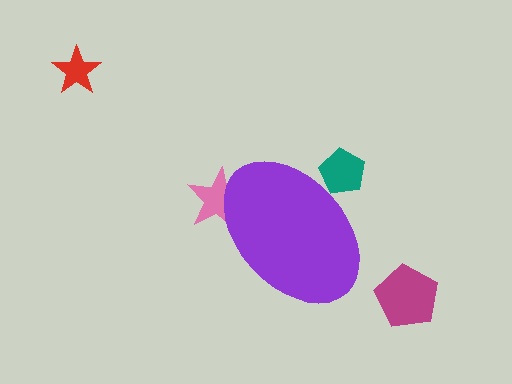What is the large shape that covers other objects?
A purple ellipse.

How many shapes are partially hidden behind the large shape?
2 shapes are partially hidden.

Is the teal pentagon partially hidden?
Yes, the teal pentagon is partially hidden behind the purple ellipse.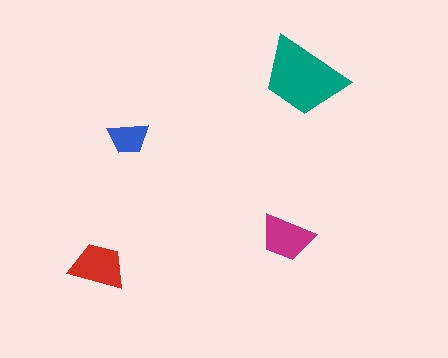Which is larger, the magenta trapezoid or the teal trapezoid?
The teal one.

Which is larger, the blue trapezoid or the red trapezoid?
The red one.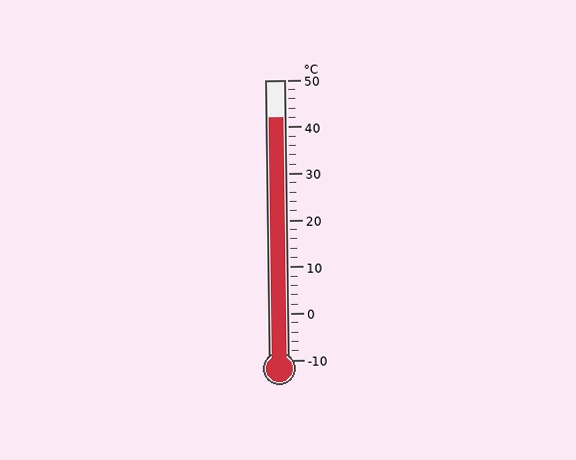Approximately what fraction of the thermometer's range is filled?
The thermometer is filled to approximately 85% of its range.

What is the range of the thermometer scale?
The thermometer scale ranges from -10°C to 50°C.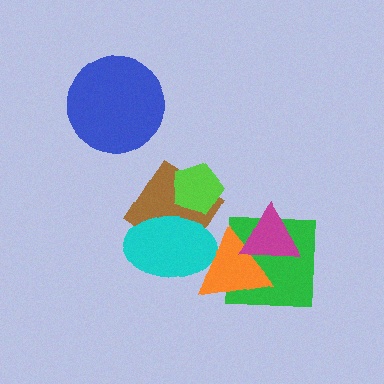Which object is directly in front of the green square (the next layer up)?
The orange triangle is directly in front of the green square.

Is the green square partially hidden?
Yes, it is partially covered by another shape.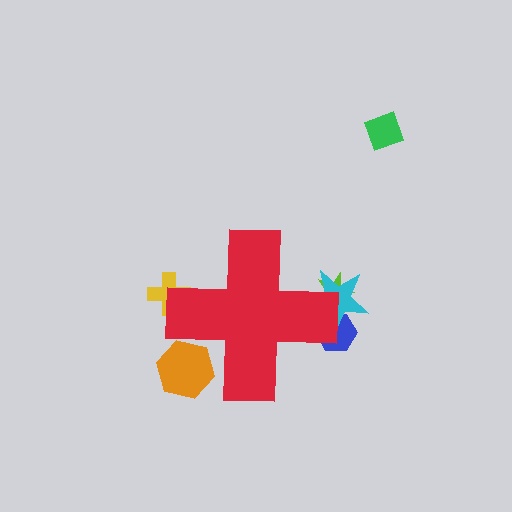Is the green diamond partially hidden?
No, the green diamond is fully visible.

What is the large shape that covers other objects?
A red cross.